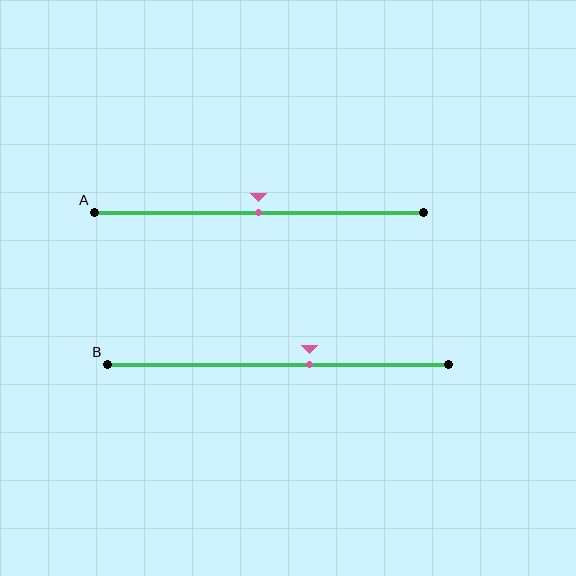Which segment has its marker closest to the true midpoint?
Segment A has its marker closest to the true midpoint.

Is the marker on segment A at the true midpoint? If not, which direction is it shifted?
Yes, the marker on segment A is at the true midpoint.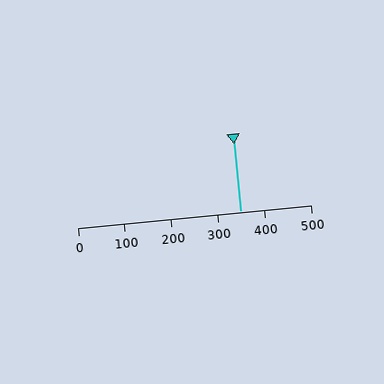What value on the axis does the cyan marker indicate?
The marker indicates approximately 350.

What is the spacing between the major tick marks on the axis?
The major ticks are spaced 100 apart.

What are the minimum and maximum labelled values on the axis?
The axis runs from 0 to 500.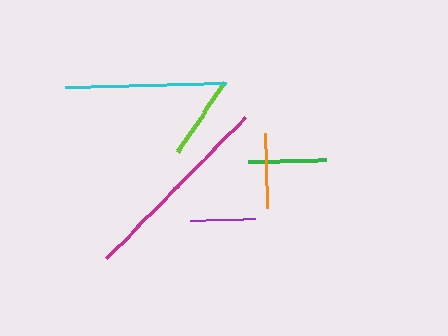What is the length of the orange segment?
The orange segment is approximately 76 pixels long.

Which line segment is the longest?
The magenta line is the longest at approximately 197 pixels.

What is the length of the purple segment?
The purple segment is approximately 65 pixels long.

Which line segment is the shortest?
The purple line is the shortest at approximately 65 pixels.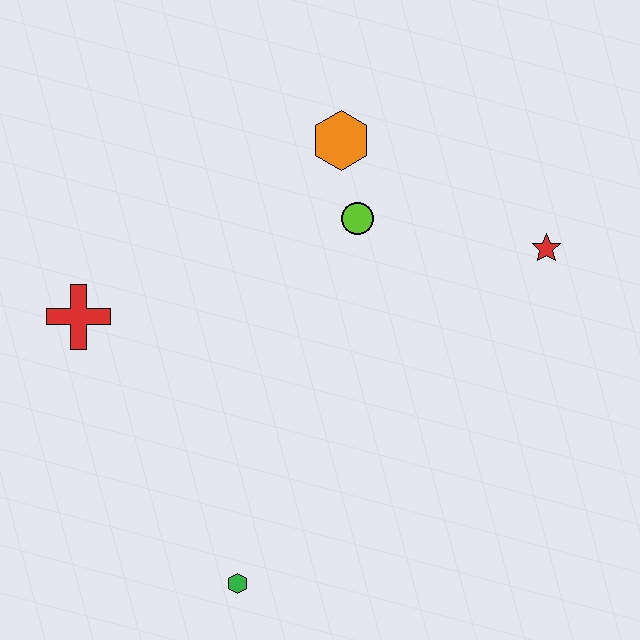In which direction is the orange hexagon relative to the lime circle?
The orange hexagon is above the lime circle.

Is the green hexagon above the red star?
No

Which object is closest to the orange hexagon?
The lime circle is closest to the orange hexagon.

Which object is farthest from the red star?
The red cross is farthest from the red star.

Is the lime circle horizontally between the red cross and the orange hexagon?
No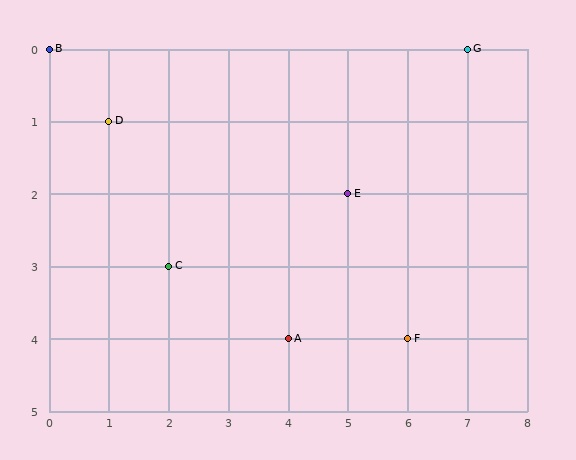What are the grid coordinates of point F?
Point F is at grid coordinates (6, 4).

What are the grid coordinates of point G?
Point G is at grid coordinates (7, 0).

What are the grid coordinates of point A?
Point A is at grid coordinates (4, 4).